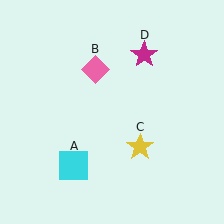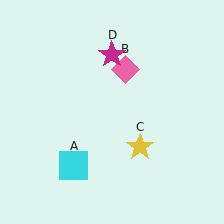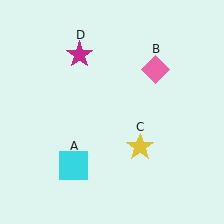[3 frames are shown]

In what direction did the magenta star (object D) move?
The magenta star (object D) moved left.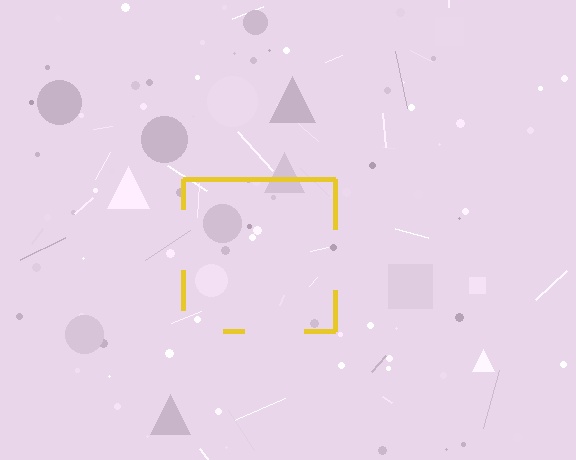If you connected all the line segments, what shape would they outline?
They would outline a square.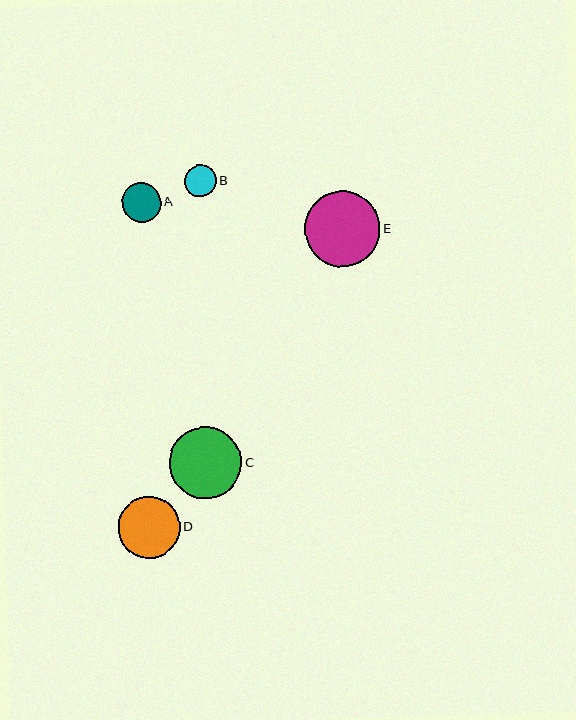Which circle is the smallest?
Circle B is the smallest with a size of approximately 32 pixels.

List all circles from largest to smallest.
From largest to smallest: E, C, D, A, B.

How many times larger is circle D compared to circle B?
Circle D is approximately 1.9 times the size of circle B.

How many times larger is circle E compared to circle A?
Circle E is approximately 1.9 times the size of circle A.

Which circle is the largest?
Circle E is the largest with a size of approximately 75 pixels.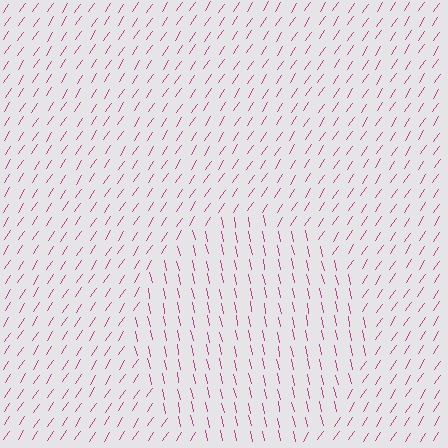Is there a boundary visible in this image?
Yes, there is a texture boundary formed by a change in line orientation.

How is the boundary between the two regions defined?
The boundary is defined purely by a change in line orientation (approximately 45 degrees difference). All lines are the same color and thickness.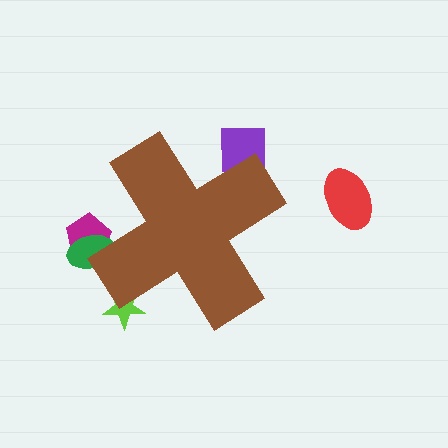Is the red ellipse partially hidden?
No, the red ellipse is fully visible.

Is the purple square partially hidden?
Yes, the purple square is partially hidden behind the brown cross.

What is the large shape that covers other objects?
A brown cross.